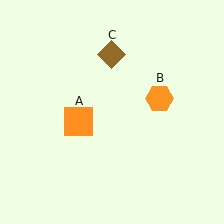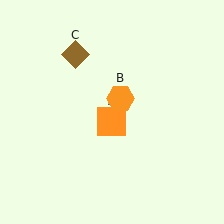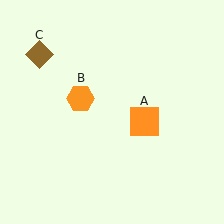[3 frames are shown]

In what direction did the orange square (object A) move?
The orange square (object A) moved right.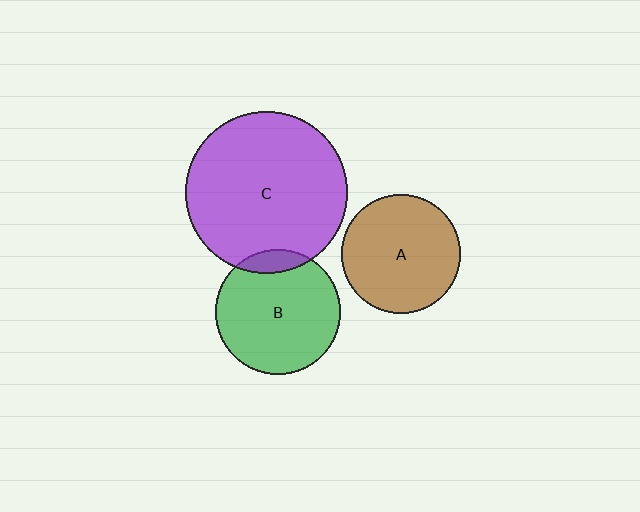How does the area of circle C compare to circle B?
Approximately 1.7 times.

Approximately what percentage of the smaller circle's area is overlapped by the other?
Approximately 10%.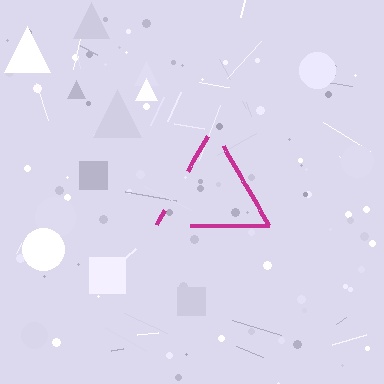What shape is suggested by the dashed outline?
The dashed outline suggests a triangle.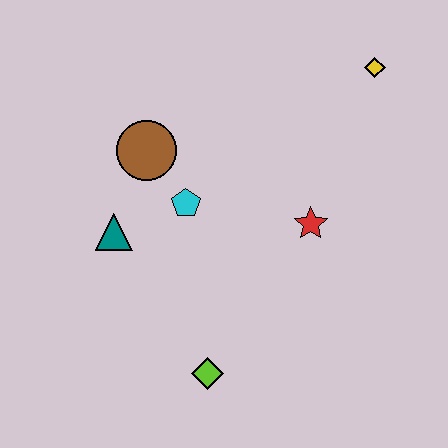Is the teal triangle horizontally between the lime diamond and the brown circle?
No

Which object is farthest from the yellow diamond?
The lime diamond is farthest from the yellow diamond.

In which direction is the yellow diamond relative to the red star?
The yellow diamond is above the red star.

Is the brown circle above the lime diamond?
Yes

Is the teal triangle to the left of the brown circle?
Yes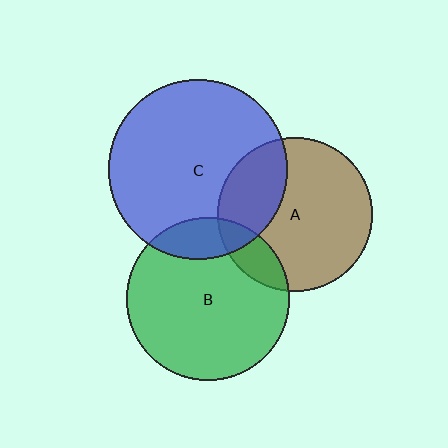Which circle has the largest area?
Circle C (blue).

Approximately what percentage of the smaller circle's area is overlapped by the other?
Approximately 30%.